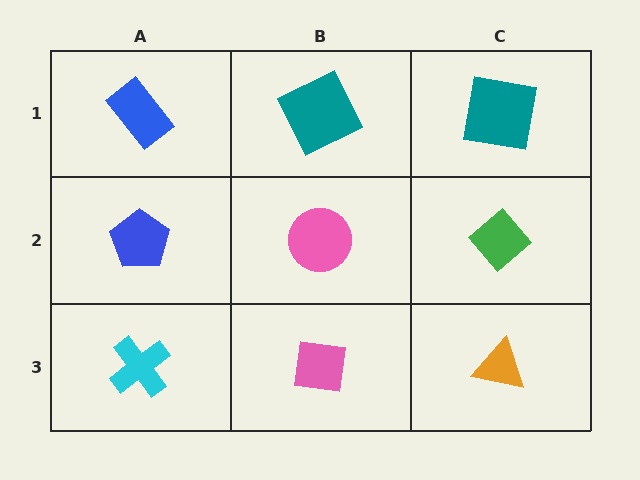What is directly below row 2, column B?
A pink square.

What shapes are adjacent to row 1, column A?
A blue pentagon (row 2, column A), a teal square (row 1, column B).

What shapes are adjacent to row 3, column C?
A green diamond (row 2, column C), a pink square (row 3, column B).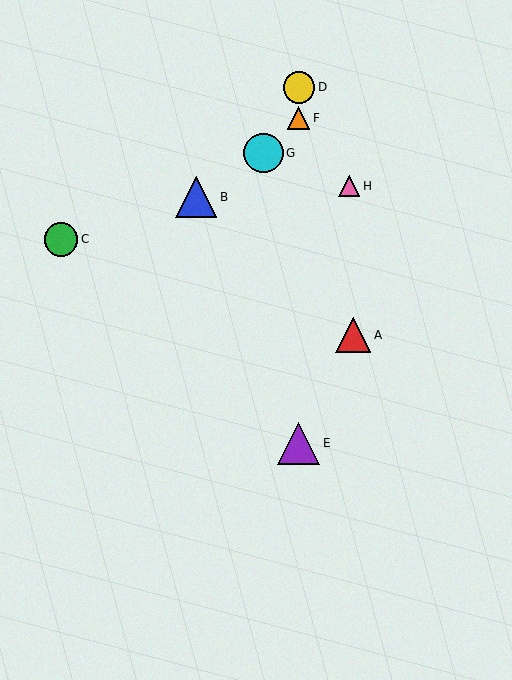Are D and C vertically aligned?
No, D is at x≈299 and C is at x≈61.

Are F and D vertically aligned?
Yes, both are at x≈299.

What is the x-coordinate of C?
Object C is at x≈61.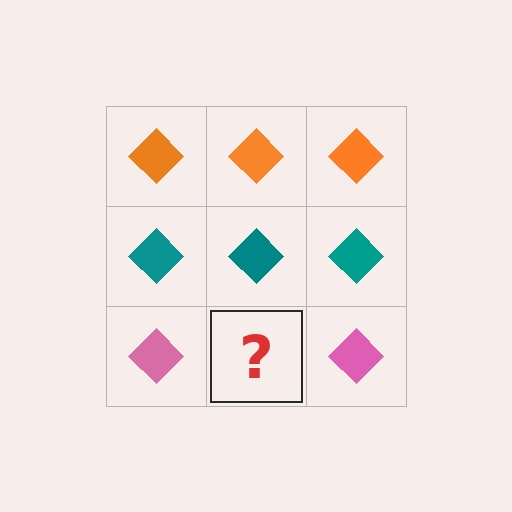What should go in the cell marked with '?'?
The missing cell should contain a pink diamond.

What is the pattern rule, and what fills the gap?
The rule is that each row has a consistent color. The gap should be filled with a pink diamond.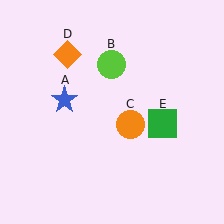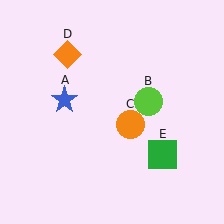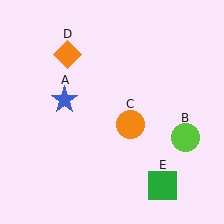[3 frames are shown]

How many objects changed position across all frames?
2 objects changed position: lime circle (object B), green square (object E).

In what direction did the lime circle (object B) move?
The lime circle (object B) moved down and to the right.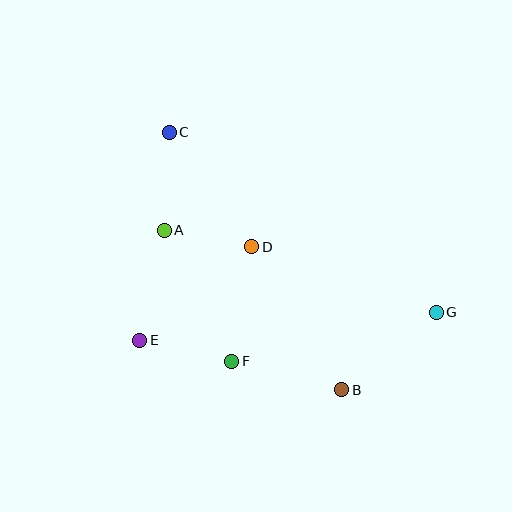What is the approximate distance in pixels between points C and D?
The distance between C and D is approximately 141 pixels.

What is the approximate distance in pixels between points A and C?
The distance between A and C is approximately 98 pixels.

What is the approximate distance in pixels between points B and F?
The distance between B and F is approximately 114 pixels.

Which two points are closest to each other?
Points A and D are closest to each other.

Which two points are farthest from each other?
Points C and G are farthest from each other.